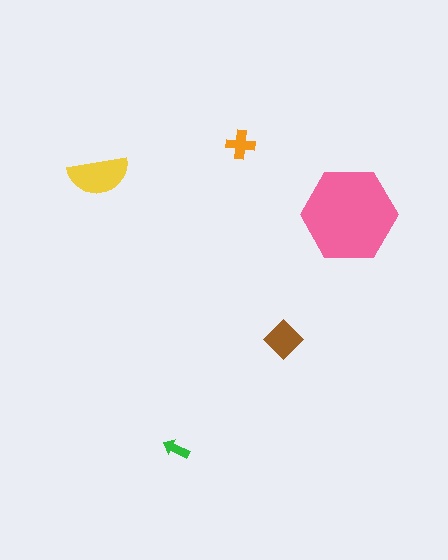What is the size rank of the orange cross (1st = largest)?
4th.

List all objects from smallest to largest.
The green arrow, the orange cross, the brown diamond, the yellow semicircle, the pink hexagon.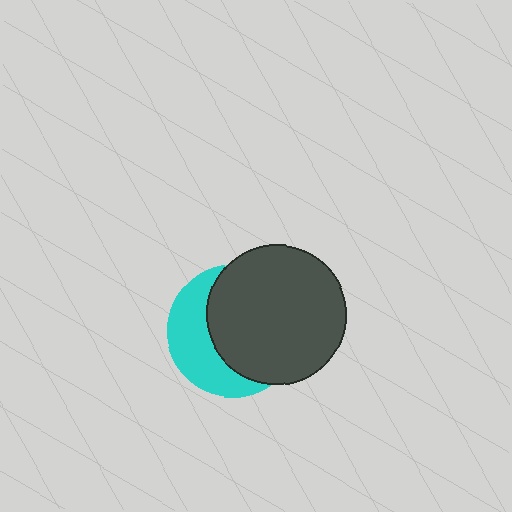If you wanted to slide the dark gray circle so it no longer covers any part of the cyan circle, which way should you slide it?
Slide it right — that is the most direct way to separate the two shapes.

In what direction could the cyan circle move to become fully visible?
The cyan circle could move left. That would shift it out from behind the dark gray circle entirely.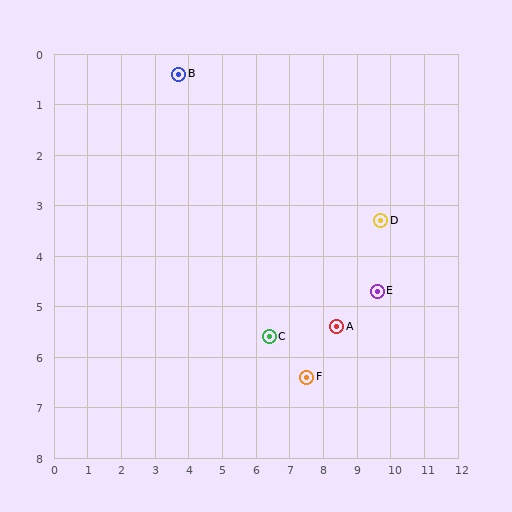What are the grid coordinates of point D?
Point D is at approximately (9.7, 3.3).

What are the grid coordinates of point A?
Point A is at approximately (8.4, 5.4).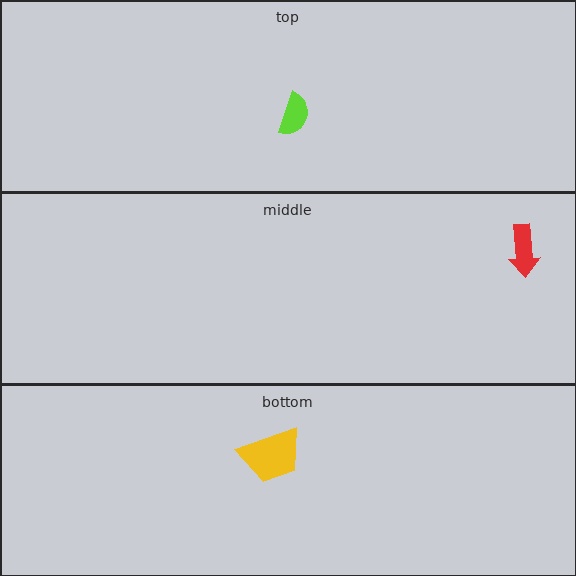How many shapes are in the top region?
1.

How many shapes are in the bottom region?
1.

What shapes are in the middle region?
The red arrow.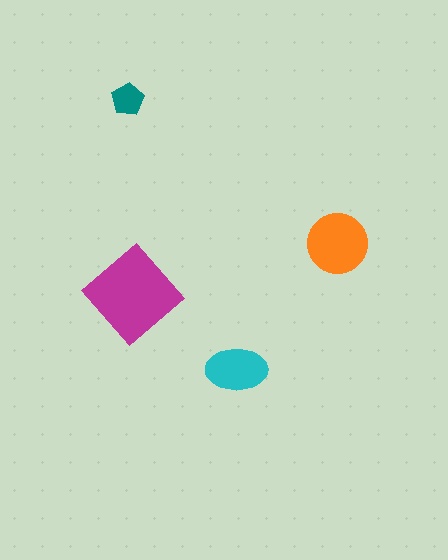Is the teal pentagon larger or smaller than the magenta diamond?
Smaller.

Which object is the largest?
The magenta diamond.